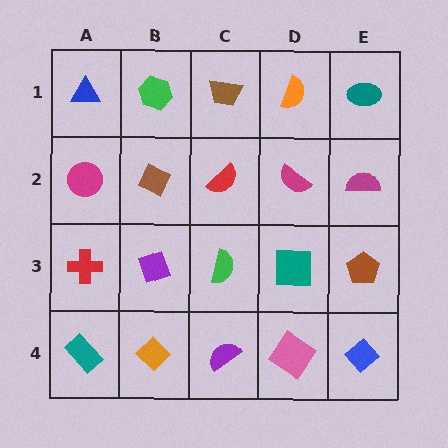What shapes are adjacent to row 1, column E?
A magenta semicircle (row 2, column E), an orange semicircle (row 1, column D).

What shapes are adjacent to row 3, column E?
A magenta semicircle (row 2, column E), a blue diamond (row 4, column E), a teal square (row 3, column D).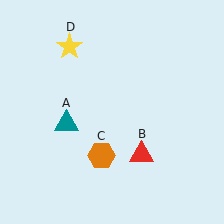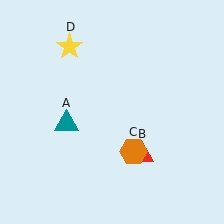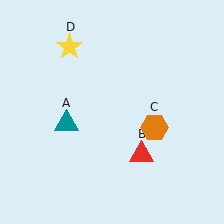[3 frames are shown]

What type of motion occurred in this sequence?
The orange hexagon (object C) rotated counterclockwise around the center of the scene.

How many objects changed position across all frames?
1 object changed position: orange hexagon (object C).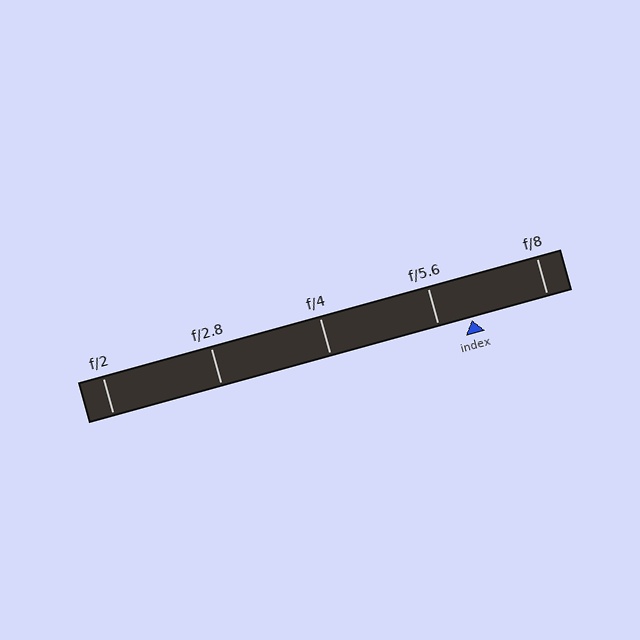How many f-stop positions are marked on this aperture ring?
There are 5 f-stop positions marked.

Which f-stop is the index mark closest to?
The index mark is closest to f/5.6.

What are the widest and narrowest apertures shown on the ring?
The widest aperture shown is f/2 and the narrowest is f/8.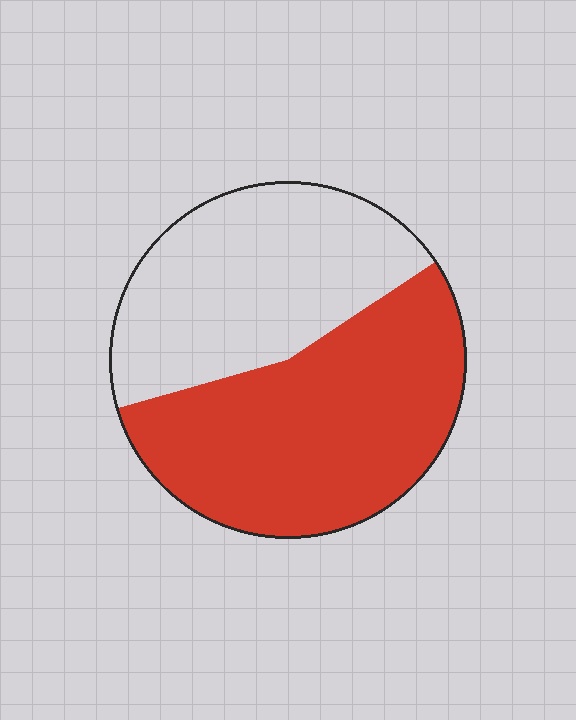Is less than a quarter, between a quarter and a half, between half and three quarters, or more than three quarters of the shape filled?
Between half and three quarters.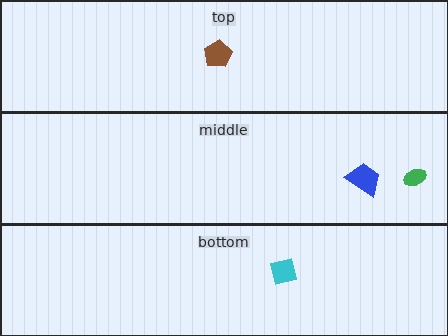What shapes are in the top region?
The brown pentagon.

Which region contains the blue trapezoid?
The middle region.